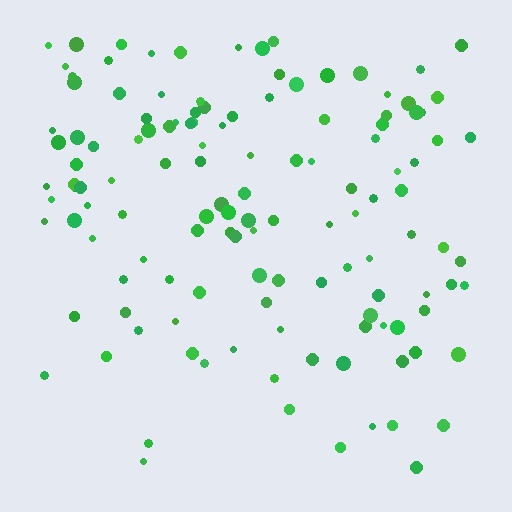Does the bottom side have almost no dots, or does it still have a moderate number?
Still a moderate number, just noticeably fewer than the top.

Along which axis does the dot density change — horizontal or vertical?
Vertical.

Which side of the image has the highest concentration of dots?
The top.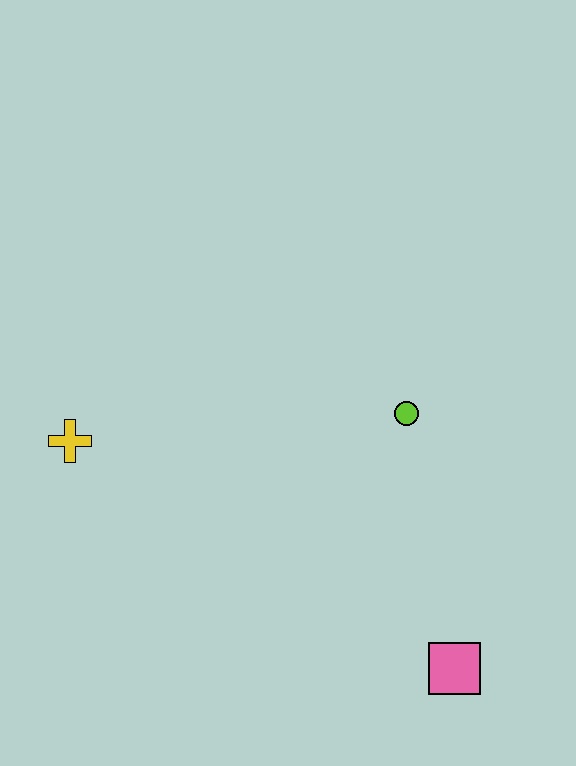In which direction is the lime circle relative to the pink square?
The lime circle is above the pink square.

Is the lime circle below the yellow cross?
No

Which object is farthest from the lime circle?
The yellow cross is farthest from the lime circle.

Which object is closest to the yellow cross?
The lime circle is closest to the yellow cross.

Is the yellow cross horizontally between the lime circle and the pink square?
No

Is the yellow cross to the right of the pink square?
No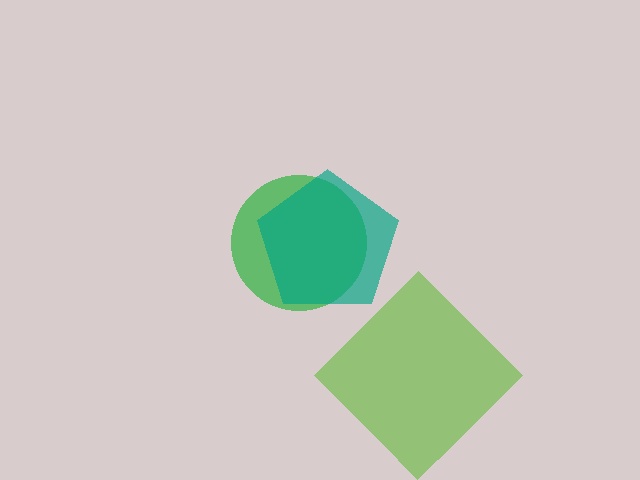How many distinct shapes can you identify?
There are 3 distinct shapes: a lime diamond, a green circle, a teal pentagon.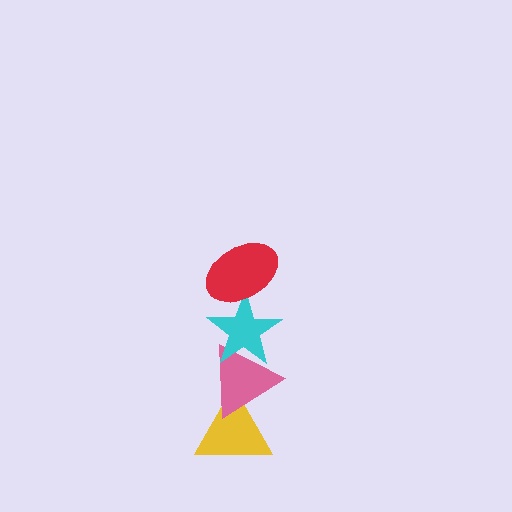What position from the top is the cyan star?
The cyan star is 2nd from the top.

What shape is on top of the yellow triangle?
The pink triangle is on top of the yellow triangle.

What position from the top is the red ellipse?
The red ellipse is 1st from the top.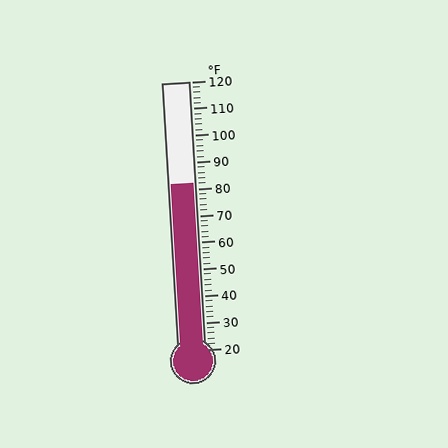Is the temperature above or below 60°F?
The temperature is above 60°F.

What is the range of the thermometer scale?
The thermometer scale ranges from 20°F to 120°F.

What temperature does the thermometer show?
The thermometer shows approximately 82°F.